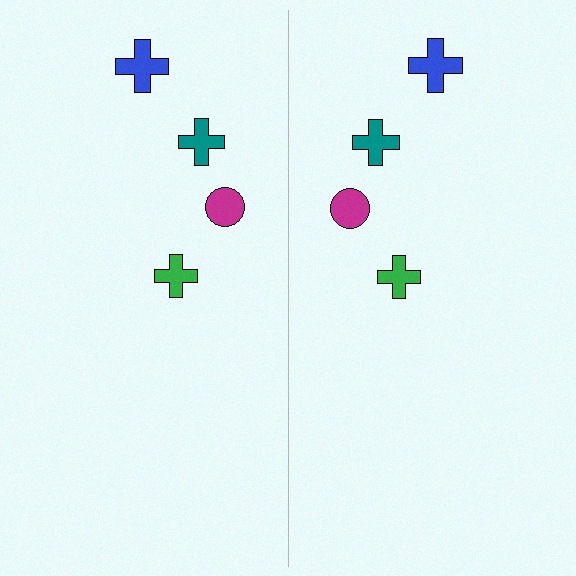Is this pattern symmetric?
Yes, this pattern has bilateral (reflection) symmetry.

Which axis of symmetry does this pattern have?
The pattern has a vertical axis of symmetry running through the center of the image.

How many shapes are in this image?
There are 8 shapes in this image.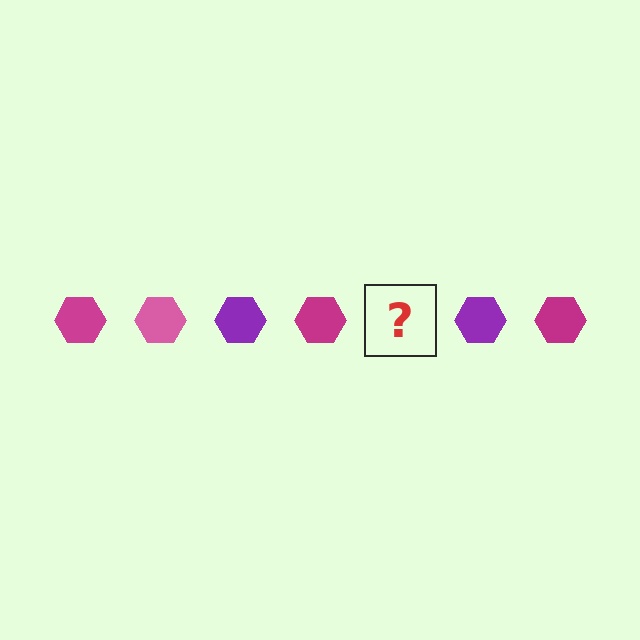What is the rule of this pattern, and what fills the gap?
The rule is that the pattern cycles through magenta, pink, purple hexagons. The gap should be filled with a pink hexagon.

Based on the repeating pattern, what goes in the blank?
The blank should be a pink hexagon.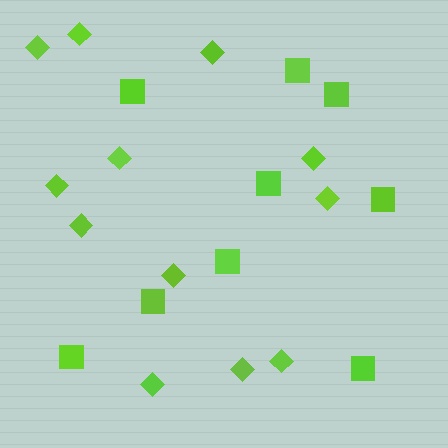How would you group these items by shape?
There are 2 groups: one group of squares (9) and one group of diamonds (12).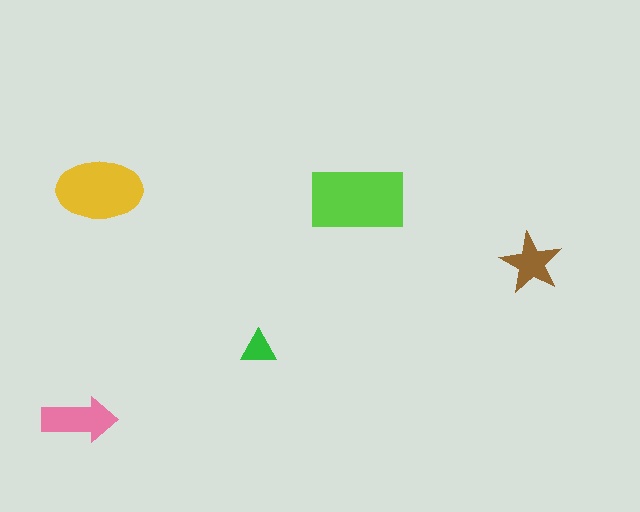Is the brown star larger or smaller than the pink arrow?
Smaller.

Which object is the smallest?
The green triangle.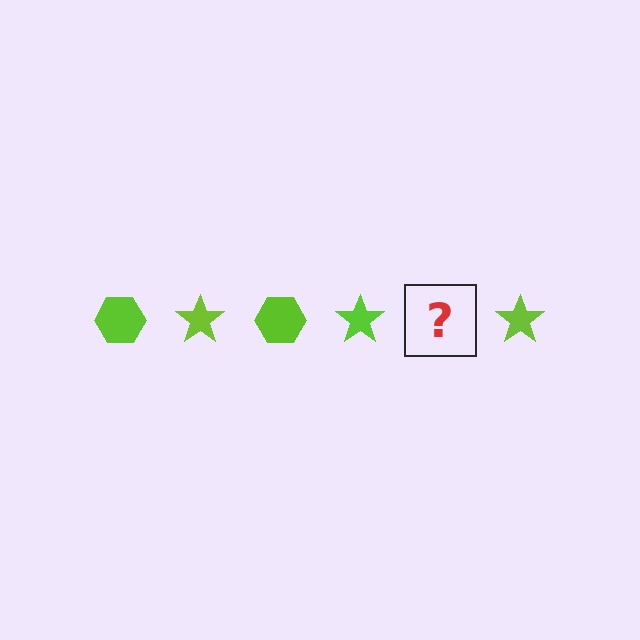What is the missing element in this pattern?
The missing element is a lime hexagon.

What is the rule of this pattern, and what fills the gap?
The rule is that the pattern cycles through hexagon, star shapes in lime. The gap should be filled with a lime hexagon.